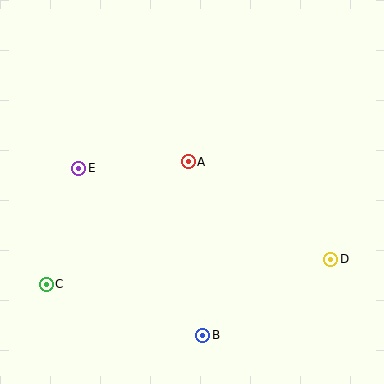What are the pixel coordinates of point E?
Point E is at (79, 168).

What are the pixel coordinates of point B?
Point B is at (203, 335).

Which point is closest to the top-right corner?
Point A is closest to the top-right corner.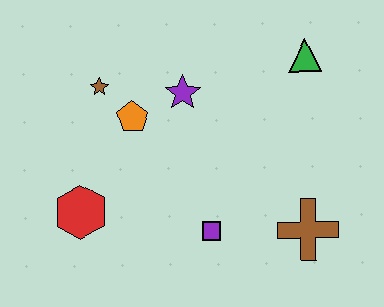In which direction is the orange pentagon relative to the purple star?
The orange pentagon is to the left of the purple star.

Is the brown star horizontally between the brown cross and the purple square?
No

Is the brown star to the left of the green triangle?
Yes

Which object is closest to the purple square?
The brown cross is closest to the purple square.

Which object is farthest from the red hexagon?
The green triangle is farthest from the red hexagon.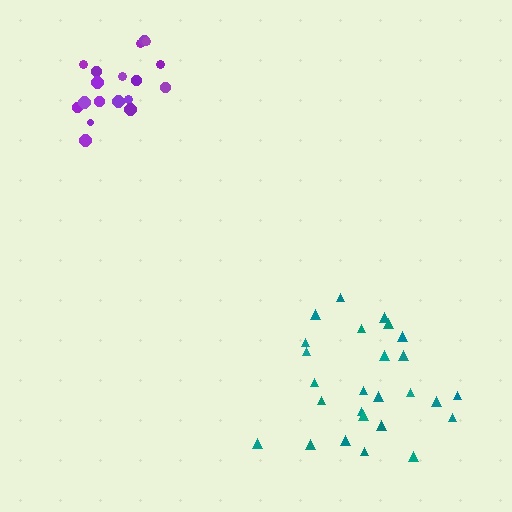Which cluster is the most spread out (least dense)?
Teal.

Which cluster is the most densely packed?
Purple.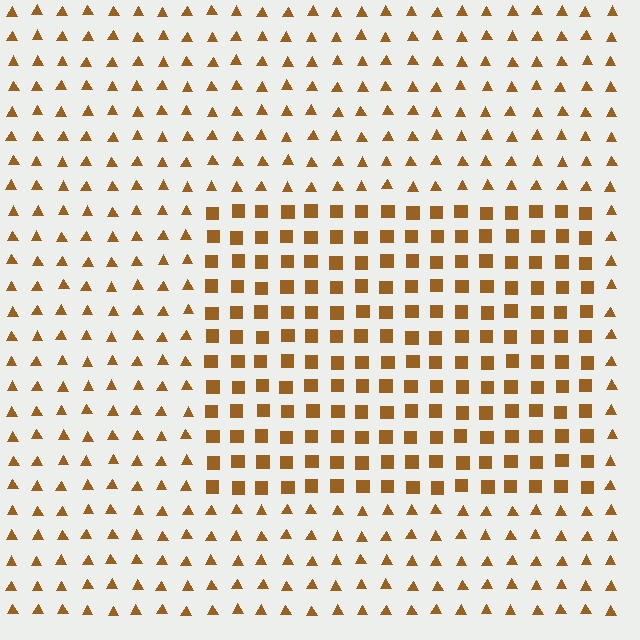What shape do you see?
I see a rectangle.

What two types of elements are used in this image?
The image uses squares inside the rectangle region and triangles outside it.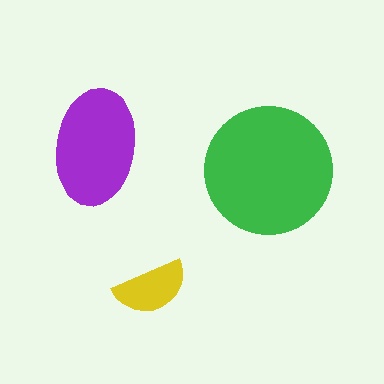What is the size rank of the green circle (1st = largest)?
1st.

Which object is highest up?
The purple ellipse is topmost.